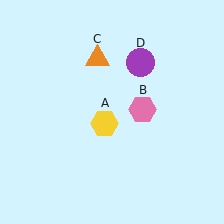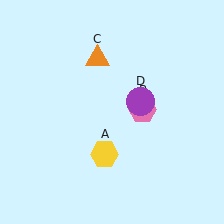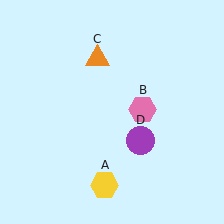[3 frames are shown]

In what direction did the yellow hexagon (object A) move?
The yellow hexagon (object A) moved down.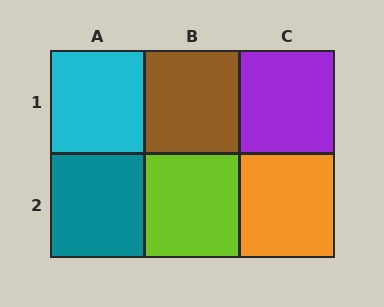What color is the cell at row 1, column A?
Cyan.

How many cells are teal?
1 cell is teal.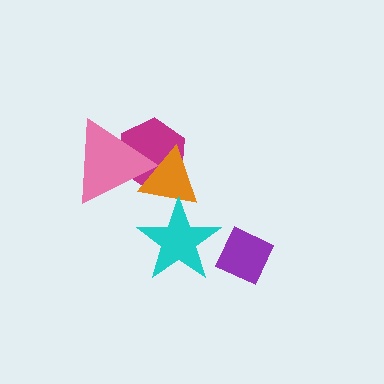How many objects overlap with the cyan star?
2 objects overlap with the cyan star.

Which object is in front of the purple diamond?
The cyan star is in front of the purple diamond.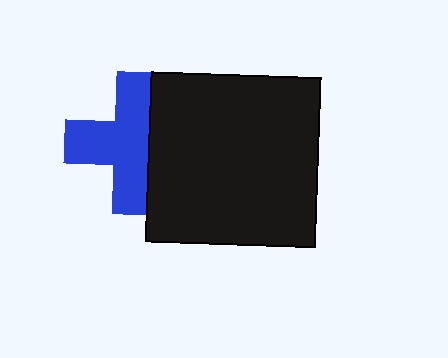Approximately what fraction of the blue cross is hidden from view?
Roughly 33% of the blue cross is hidden behind the black square.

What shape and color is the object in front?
The object in front is a black square.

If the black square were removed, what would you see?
You would see the complete blue cross.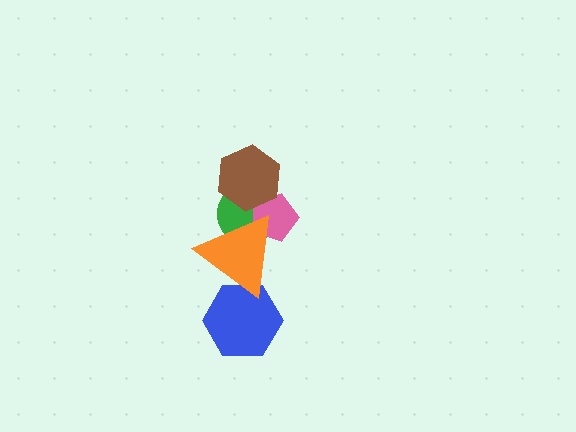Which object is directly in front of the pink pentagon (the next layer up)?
The brown hexagon is directly in front of the pink pentagon.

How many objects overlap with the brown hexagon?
2 objects overlap with the brown hexagon.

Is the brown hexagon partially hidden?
No, no other shape covers it.